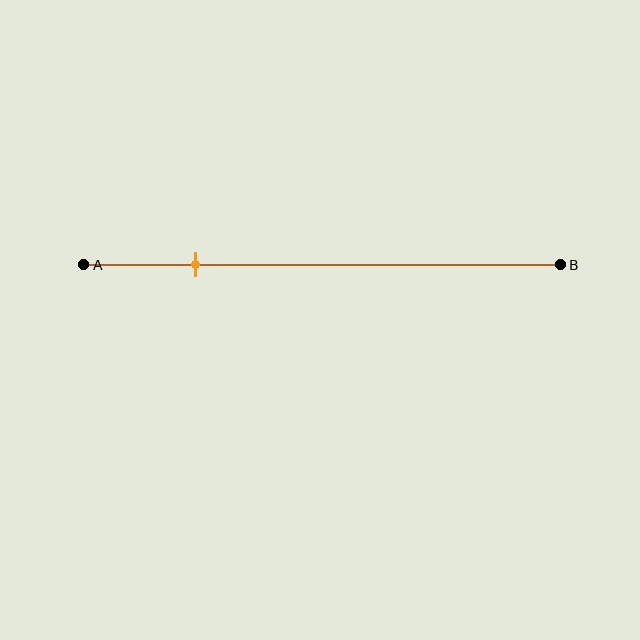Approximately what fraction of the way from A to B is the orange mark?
The orange mark is approximately 25% of the way from A to B.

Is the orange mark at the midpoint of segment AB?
No, the mark is at about 25% from A, not at the 50% midpoint.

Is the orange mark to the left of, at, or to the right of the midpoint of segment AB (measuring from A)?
The orange mark is to the left of the midpoint of segment AB.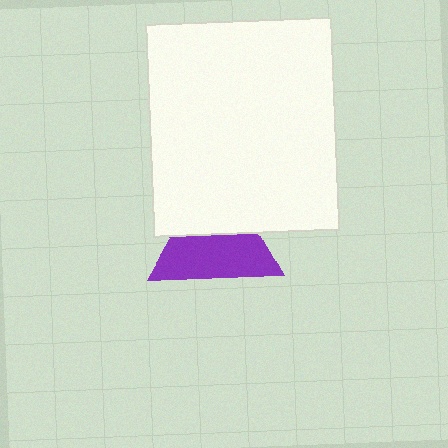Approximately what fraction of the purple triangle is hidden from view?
Roughly 42% of the purple triangle is hidden behind the white rectangle.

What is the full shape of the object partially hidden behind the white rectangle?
The partially hidden object is a purple triangle.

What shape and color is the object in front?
The object in front is a white rectangle.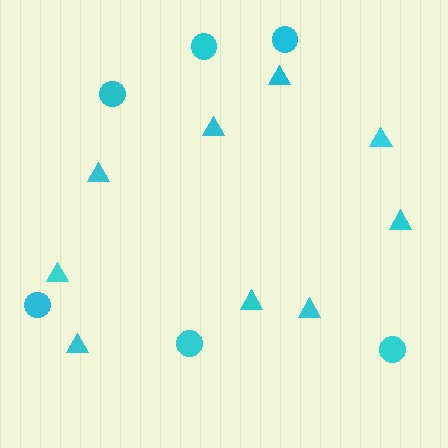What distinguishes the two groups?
There are 2 groups: one group of circles (6) and one group of triangles (9).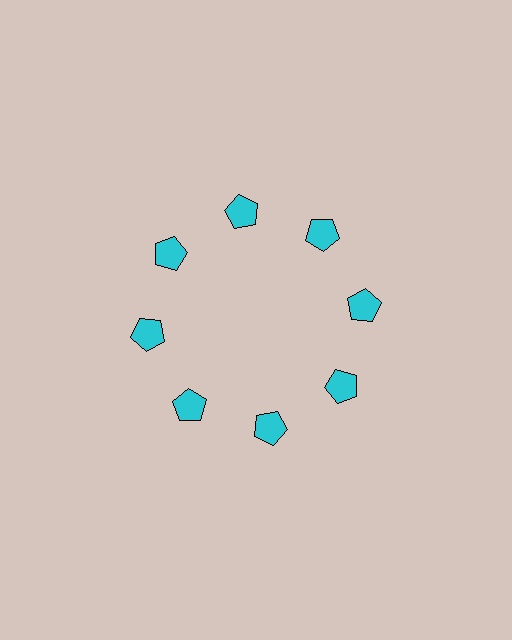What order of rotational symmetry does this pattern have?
This pattern has 8-fold rotational symmetry.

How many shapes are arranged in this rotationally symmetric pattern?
There are 8 shapes, arranged in 8 groups of 1.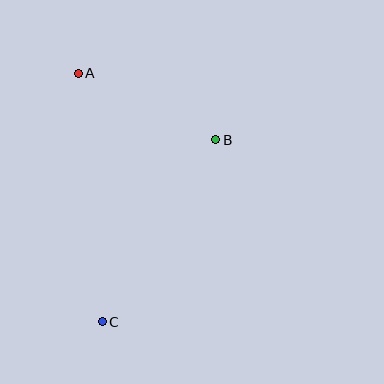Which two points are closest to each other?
Points A and B are closest to each other.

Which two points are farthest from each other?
Points A and C are farthest from each other.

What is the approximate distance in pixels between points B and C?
The distance between B and C is approximately 215 pixels.